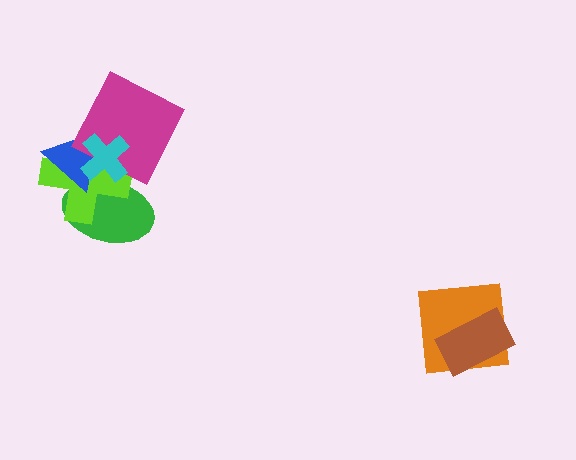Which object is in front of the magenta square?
The cyan cross is in front of the magenta square.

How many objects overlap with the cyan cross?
4 objects overlap with the cyan cross.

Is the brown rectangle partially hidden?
No, no other shape covers it.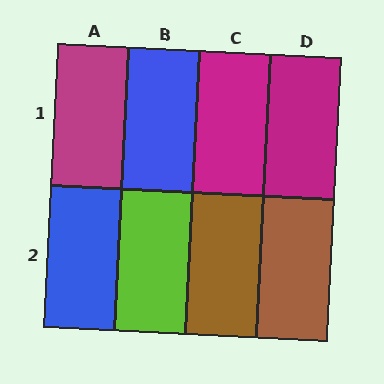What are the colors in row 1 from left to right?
Magenta, blue, magenta, magenta.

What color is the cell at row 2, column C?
Brown.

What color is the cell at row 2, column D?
Brown.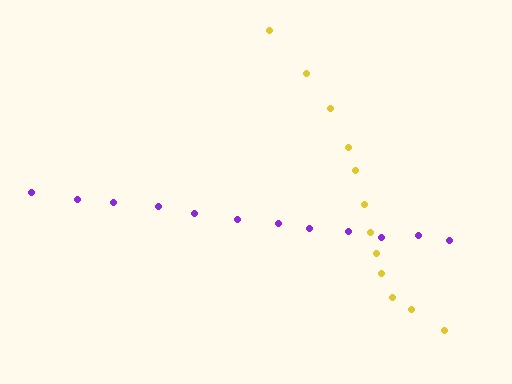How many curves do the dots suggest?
There are 2 distinct paths.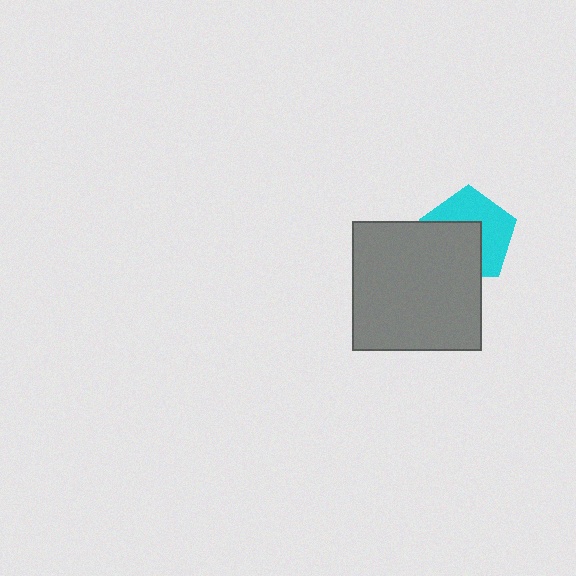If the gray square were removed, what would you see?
You would see the complete cyan pentagon.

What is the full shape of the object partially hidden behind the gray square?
The partially hidden object is a cyan pentagon.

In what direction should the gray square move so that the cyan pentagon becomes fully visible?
The gray square should move toward the lower-left. That is the shortest direction to clear the overlap and leave the cyan pentagon fully visible.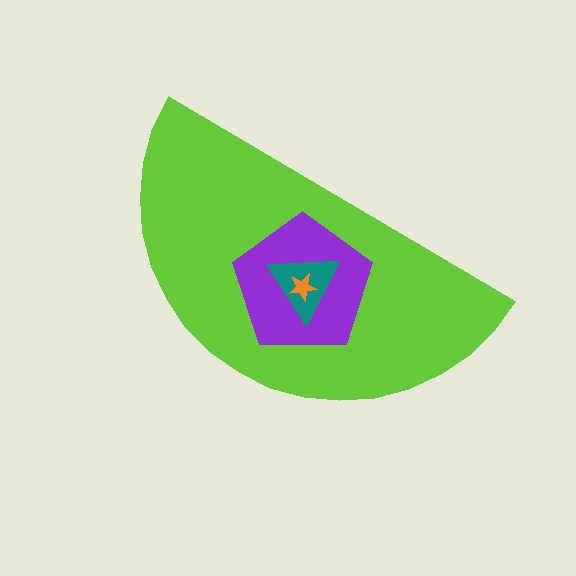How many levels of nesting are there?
4.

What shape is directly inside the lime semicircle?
The purple pentagon.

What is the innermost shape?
The orange star.